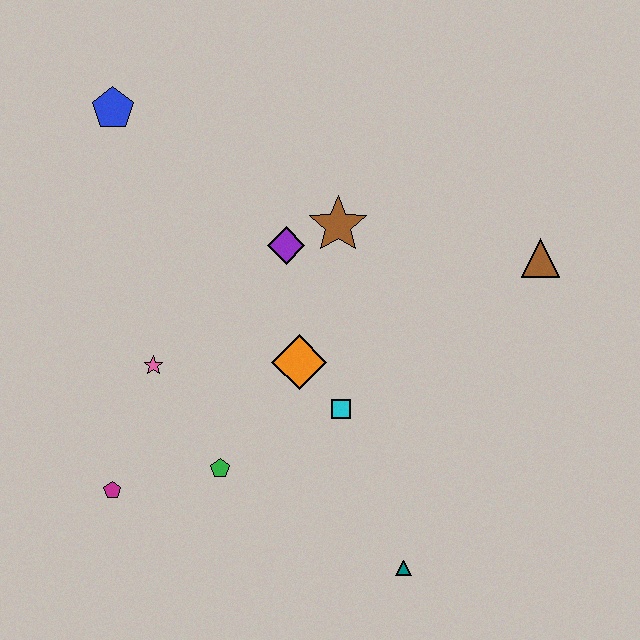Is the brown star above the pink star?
Yes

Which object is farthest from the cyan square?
The blue pentagon is farthest from the cyan square.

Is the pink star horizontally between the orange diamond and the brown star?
No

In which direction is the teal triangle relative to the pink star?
The teal triangle is to the right of the pink star.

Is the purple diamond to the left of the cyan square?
Yes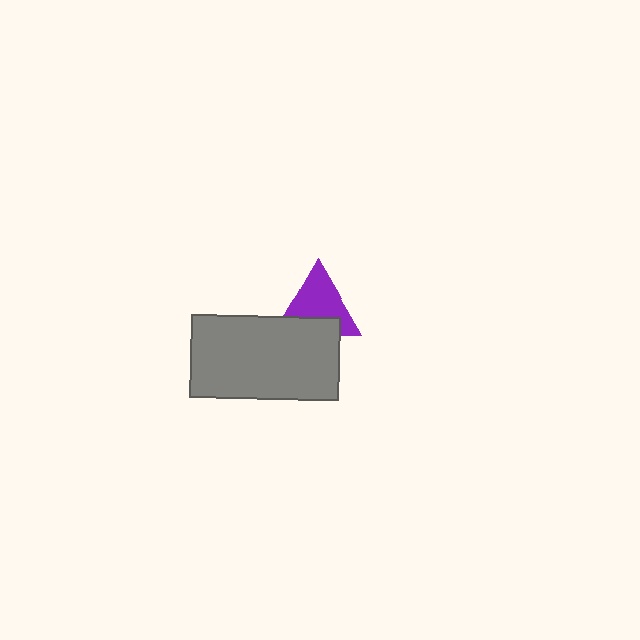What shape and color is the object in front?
The object in front is a gray rectangle.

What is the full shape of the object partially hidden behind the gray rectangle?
The partially hidden object is a purple triangle.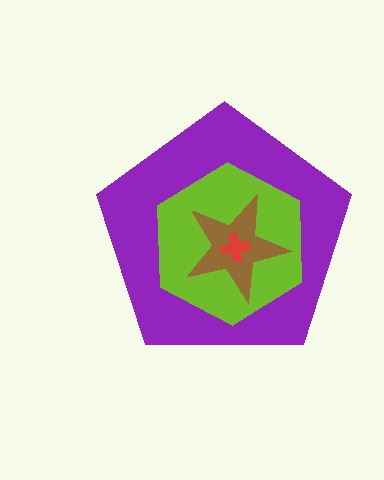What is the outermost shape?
The purple pentagon.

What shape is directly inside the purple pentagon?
The lime hexagon.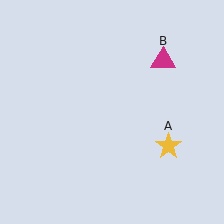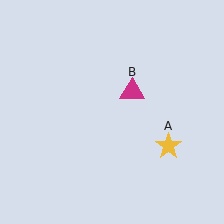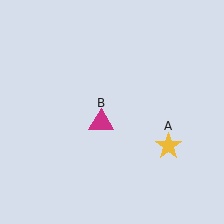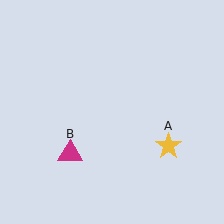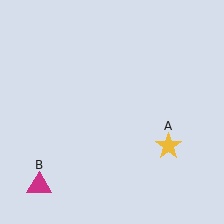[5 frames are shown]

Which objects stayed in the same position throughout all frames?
Yellow star (object A) remained stationary.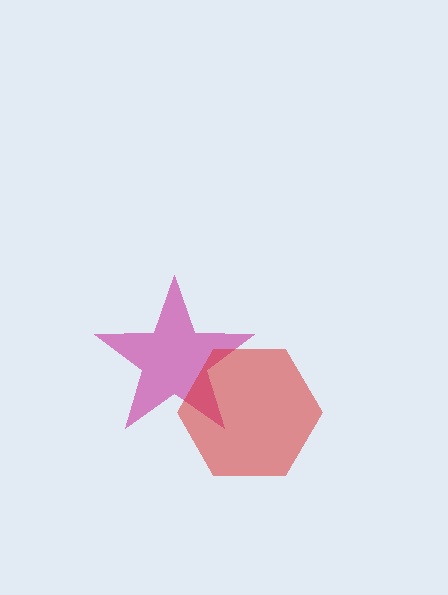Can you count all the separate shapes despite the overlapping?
Yes, there are 2 separate shapes.